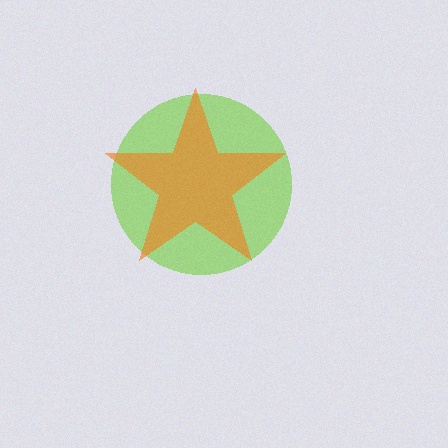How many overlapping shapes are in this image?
There are 2 overlapping shapes in the image.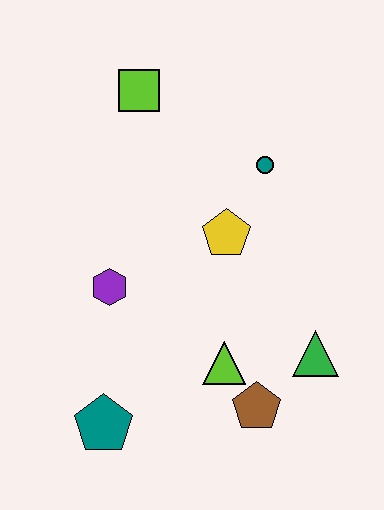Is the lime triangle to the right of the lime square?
Yes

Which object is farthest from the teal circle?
The teal pentagon is farthest from the teal circle.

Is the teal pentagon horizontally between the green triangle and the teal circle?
No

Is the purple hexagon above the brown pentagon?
Yes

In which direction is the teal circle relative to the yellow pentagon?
The teal circle is above the yellow pentagon.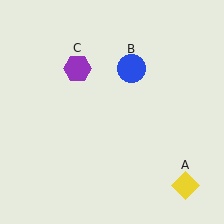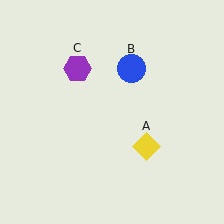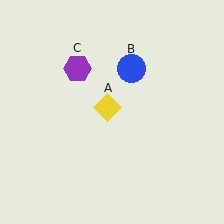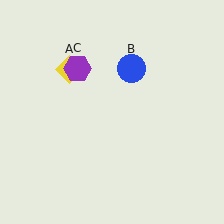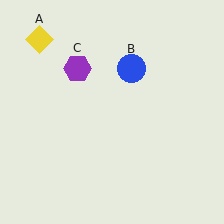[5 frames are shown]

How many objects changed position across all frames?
1 object changed position: yellow diamond (object A).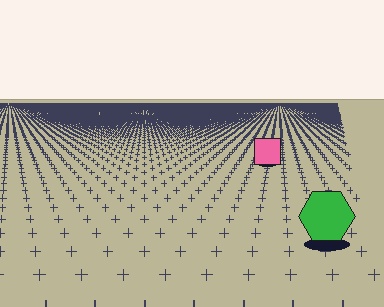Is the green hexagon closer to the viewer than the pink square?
Yes. The green hexagon is closer — you can tell from the texture gradient: the ground texture is coarser near it.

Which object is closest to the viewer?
The green hexagon is closest. The texture marks near it are larger and more spread out.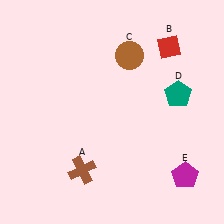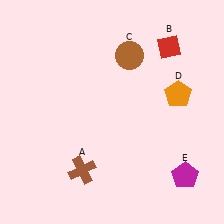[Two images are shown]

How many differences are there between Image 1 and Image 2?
There is 1 difference between the two images.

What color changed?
The pentagon (D) changed from teal in Image 1 to orange in Image 2.